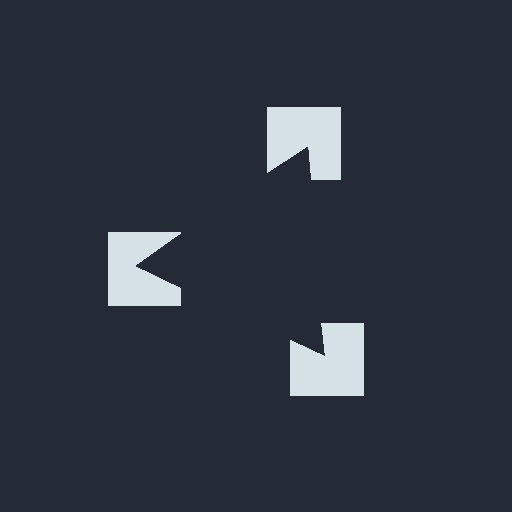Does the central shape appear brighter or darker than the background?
It typically appears slightly darker than the background, even though no actual brightness change is drawn.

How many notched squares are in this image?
There are 3 — one at each vertex of the illusory triangle.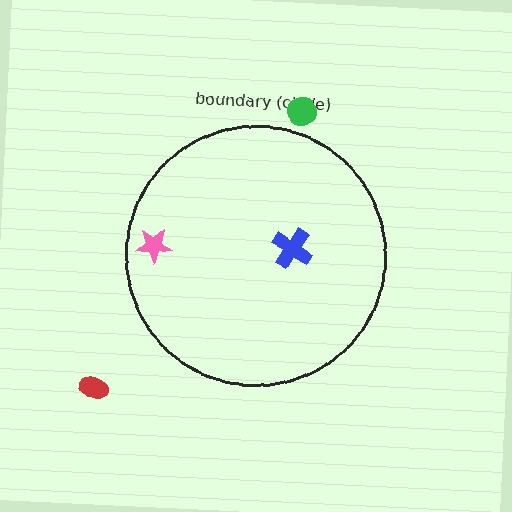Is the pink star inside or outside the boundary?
Inside.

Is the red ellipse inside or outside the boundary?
Outside.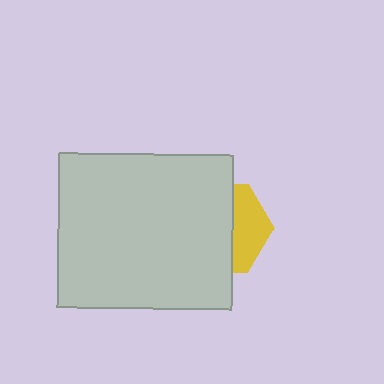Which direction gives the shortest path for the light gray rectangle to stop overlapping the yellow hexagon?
Moving left gives the shortest separation.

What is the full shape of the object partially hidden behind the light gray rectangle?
The partially hidden object is a yellow hexagon.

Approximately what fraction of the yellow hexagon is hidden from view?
Roughly 63% of the yellow hexagon is hidden behind the light gray rectangle.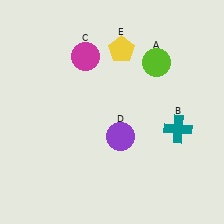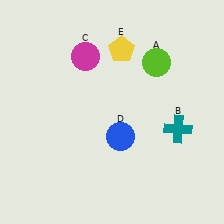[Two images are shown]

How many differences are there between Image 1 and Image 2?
There is 1 difference between the two images.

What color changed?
The circle (D) changed from purple in Image 1 to blue in Image 2.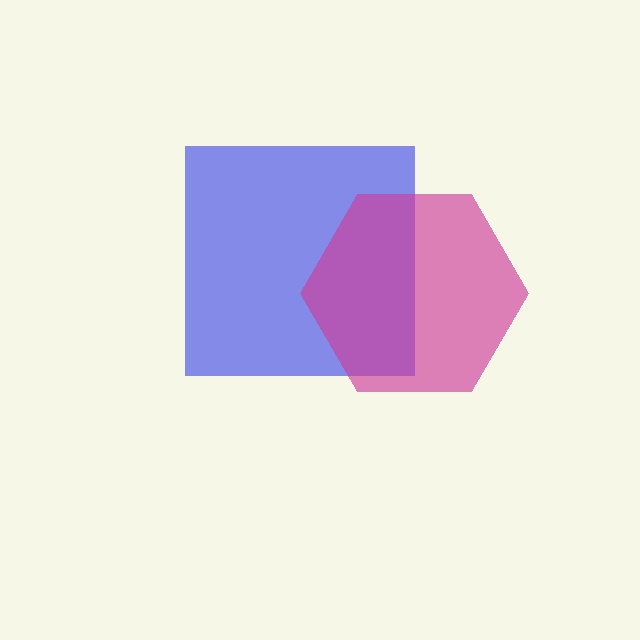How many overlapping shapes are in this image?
There are 2 overlapping shapes in the image.